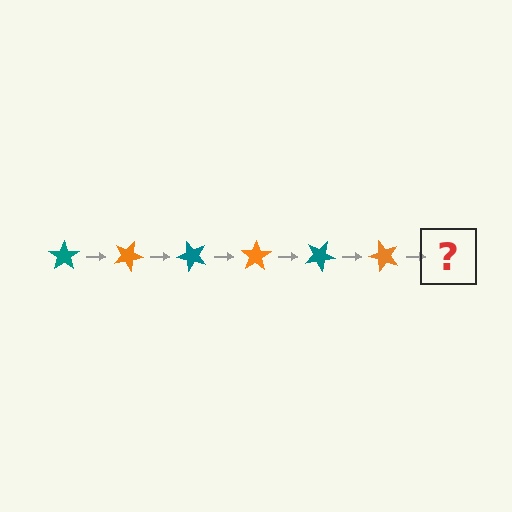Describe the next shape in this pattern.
It should be a teal star, rotated 150 degrees from the start.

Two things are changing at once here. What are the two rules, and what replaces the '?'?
The two rules are that it rotates 25 degrees each step and the color cycles through teal and orange. The '?' should be a teal star, rotated 150 degrees from the start.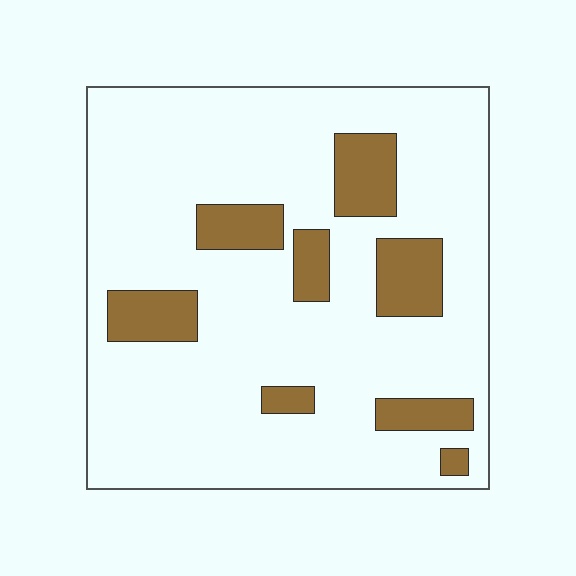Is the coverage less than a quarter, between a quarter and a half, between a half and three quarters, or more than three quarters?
Less than a quarter.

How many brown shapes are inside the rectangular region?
8.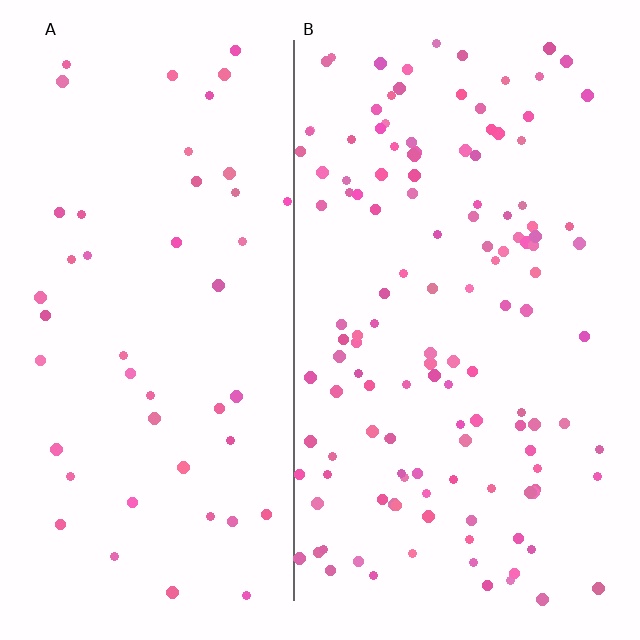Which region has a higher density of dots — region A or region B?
B (the right).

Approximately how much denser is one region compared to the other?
Approximately 2.8× — region B over region A.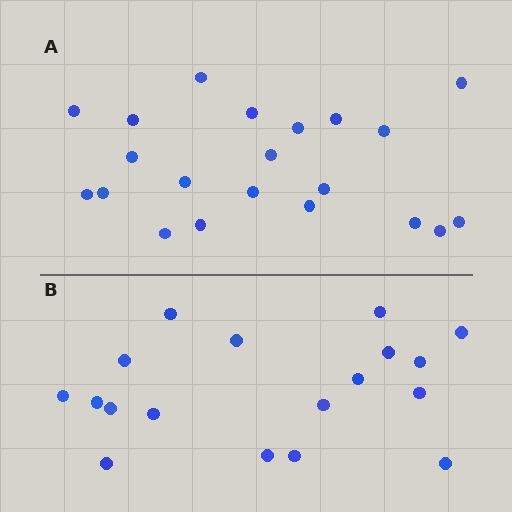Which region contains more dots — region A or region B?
Region A (the top region) has more dots.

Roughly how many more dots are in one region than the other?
Region A has just a few more — roughly 2 or 3 more dots than region B.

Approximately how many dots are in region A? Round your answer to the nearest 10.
About 20 dots. (The exact count is 21, which rounds to 20.)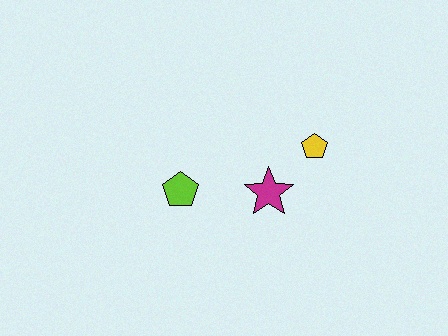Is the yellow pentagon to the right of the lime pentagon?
Yes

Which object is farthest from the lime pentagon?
The yellow pentagon is farthest from the lime pentagon.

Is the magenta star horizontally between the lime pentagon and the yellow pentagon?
Yes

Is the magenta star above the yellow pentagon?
No